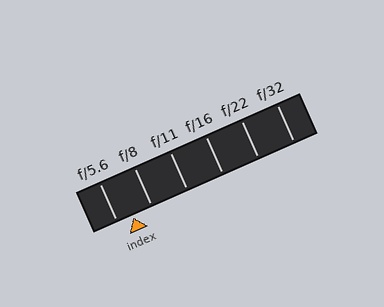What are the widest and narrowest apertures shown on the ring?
The widest aperture shown is f/5.6 and the narrowest is f/32.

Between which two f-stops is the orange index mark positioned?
The index mark is between f/5.6 and f/8.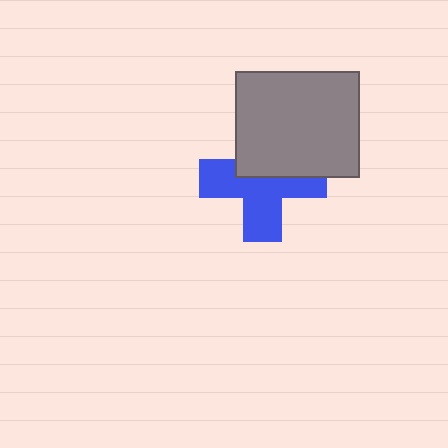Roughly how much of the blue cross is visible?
About half of it is visible (roughly 59%).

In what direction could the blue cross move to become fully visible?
The blue cross could move down. That would shift it out from behind the gray rectangle entirely.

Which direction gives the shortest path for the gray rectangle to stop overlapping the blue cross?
Moving up gives the shortest separation.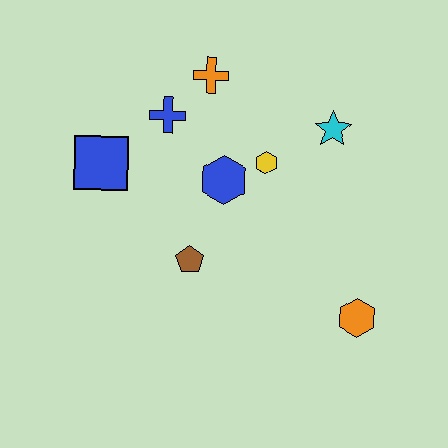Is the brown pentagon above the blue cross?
No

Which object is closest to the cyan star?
The yellow hexagon is closest to the cyan star.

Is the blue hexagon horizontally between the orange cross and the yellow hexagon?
Yes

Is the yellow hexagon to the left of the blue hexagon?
No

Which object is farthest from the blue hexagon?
The orange hexagon is farthest from the blue hexagon.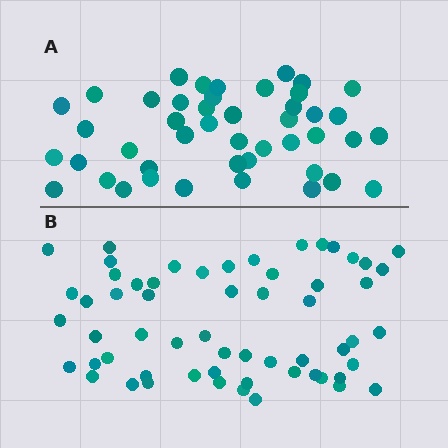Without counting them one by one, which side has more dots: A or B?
Region B (the bottom region) has more dots.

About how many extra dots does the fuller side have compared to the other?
Region B has approximately 15 more dots than region A.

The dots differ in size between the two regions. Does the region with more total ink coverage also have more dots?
No. Region A has more total ink coverage because its dots are larger, but region B actually contains more individual dots. Total area can be misleading — the number of items is what matters here.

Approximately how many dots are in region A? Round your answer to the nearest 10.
About 40 dots. (The exact count is 45, which rounds to 40.)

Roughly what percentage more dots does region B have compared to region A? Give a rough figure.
About 30% more.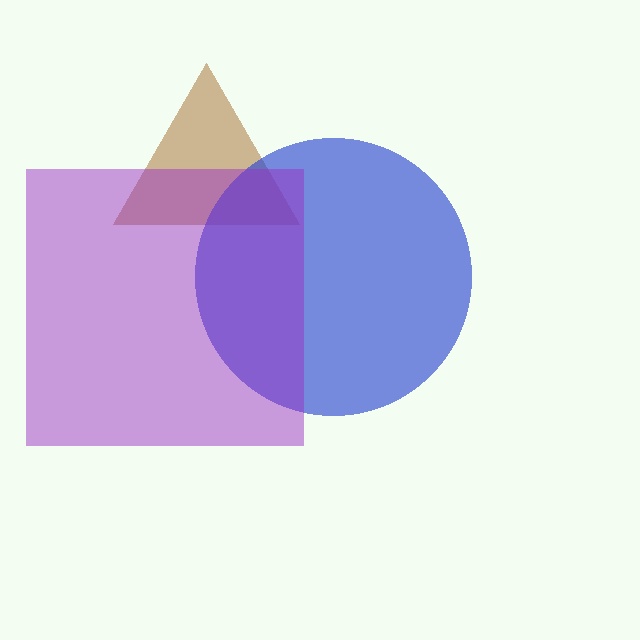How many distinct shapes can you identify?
There are 3 distinct shapes: a brown triangle, a blue circle, a purple square.